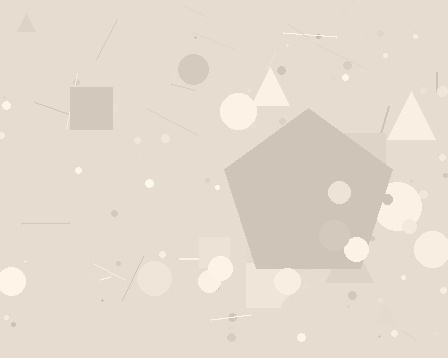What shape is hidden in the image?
A pentagon is hidden in the image.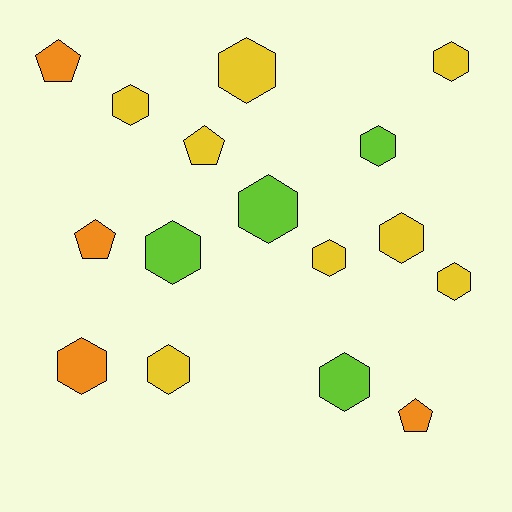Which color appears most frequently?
Yellow, with 8 objects.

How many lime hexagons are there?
There are 4 lime hexagons.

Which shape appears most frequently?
Hexagon, with 12 objects.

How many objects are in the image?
There are 16 objects.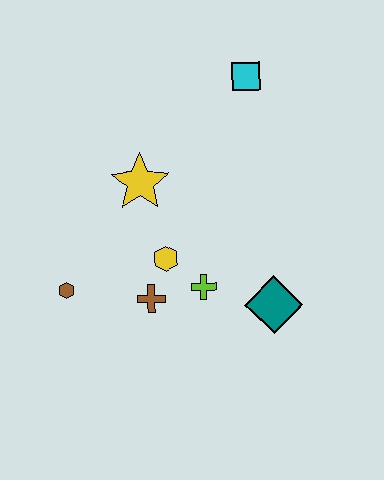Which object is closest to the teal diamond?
The lime cross is closest to the teal diamond.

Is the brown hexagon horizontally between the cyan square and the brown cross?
No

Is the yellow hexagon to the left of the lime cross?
Yes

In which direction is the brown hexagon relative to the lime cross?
The brown hexagon is to the left of the lime cross.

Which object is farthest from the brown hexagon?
The cyan square is farthest from the brown hexagon.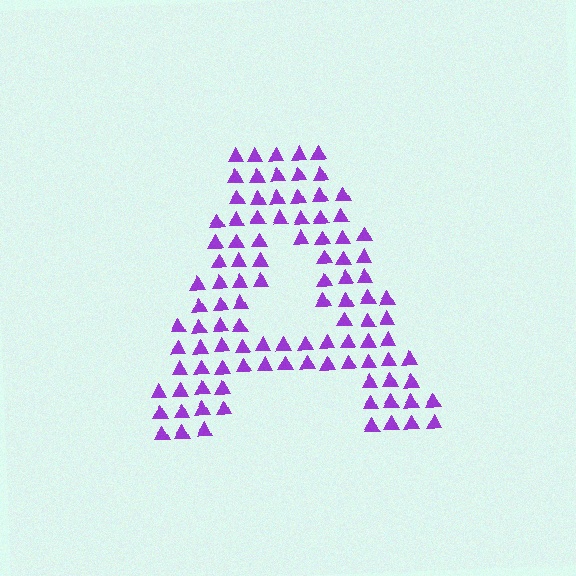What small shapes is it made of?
It is made of small triangles.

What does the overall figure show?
The overall figure shows the letter A.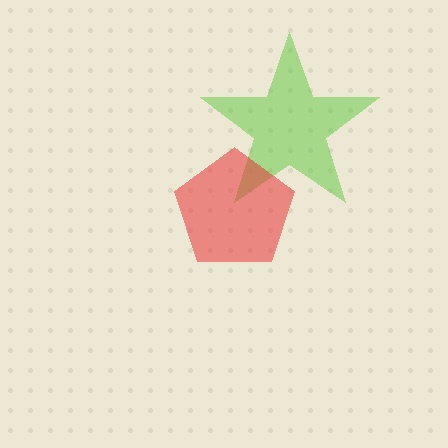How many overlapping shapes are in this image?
There are 2 overlapping shapes in the image.